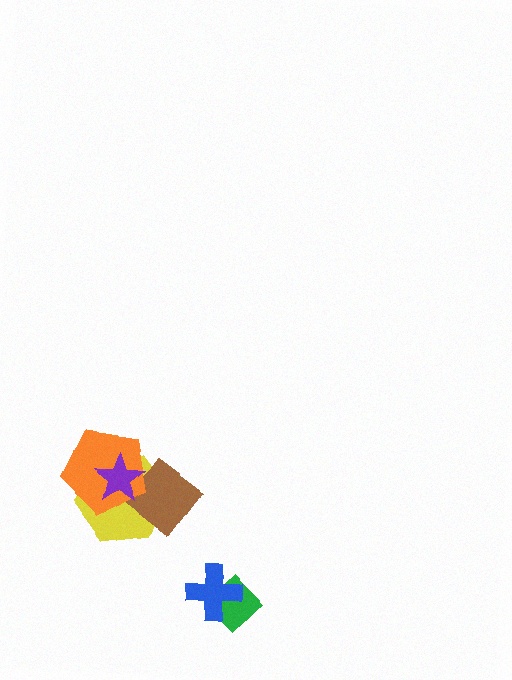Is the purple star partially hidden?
No, no other shape covers it.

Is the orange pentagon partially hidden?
Yes, it is partially covered by another shape.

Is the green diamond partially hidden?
Yes, it is partially covered by another shape.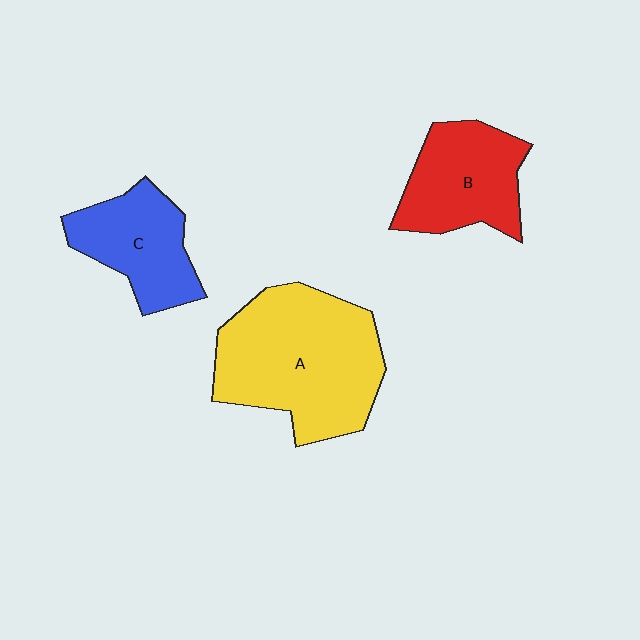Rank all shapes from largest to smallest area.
From largest to smallest: A (yellow), B (red), C (blue).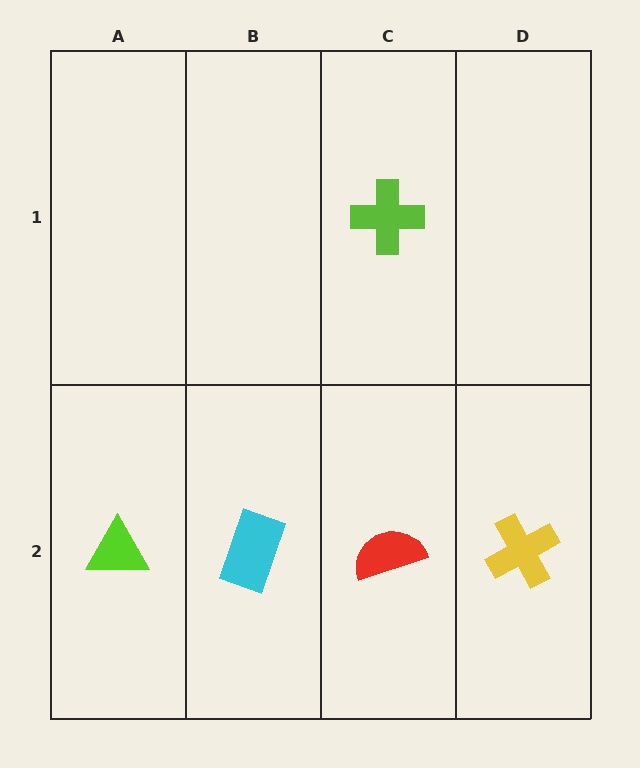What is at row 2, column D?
A yellow cross.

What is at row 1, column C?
A lime cross.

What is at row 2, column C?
A red semicircle.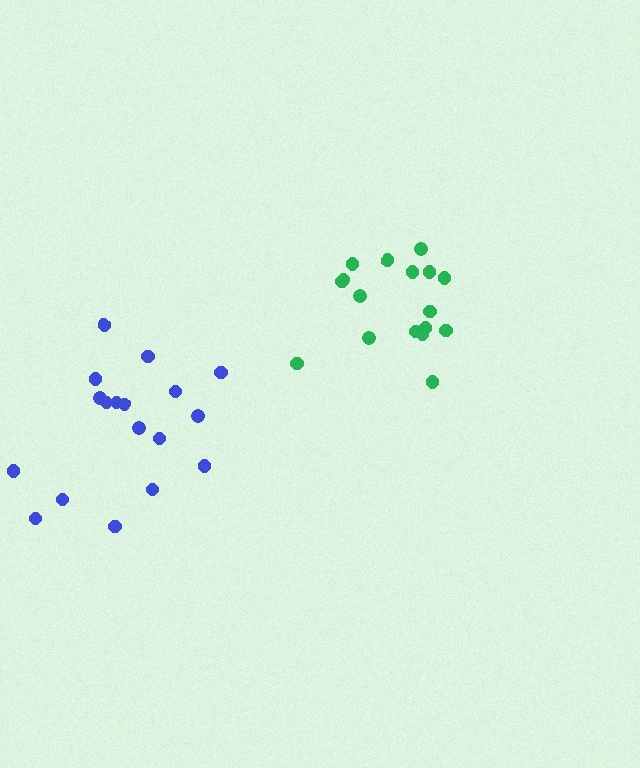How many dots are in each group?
Group 1: 17 dots, Group 2: 18 dots (35 total).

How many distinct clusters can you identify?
There are 2 distinct clusters.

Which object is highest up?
The green cluster is topmost.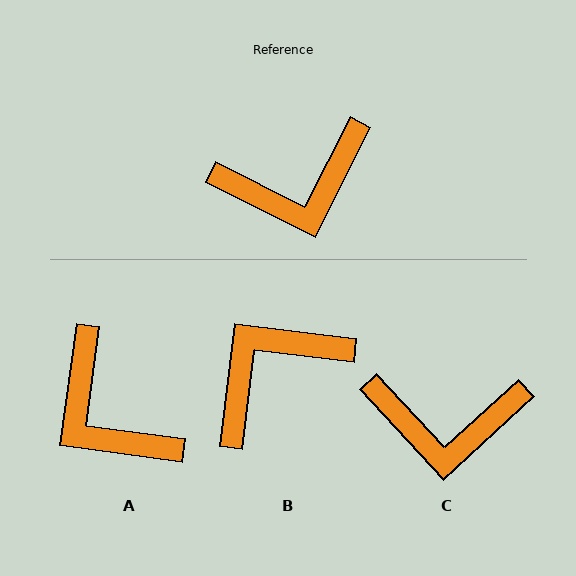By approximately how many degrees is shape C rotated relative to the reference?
Approximately 21 degrees clockwise.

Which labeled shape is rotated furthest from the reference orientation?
B, about 160 degrees away.